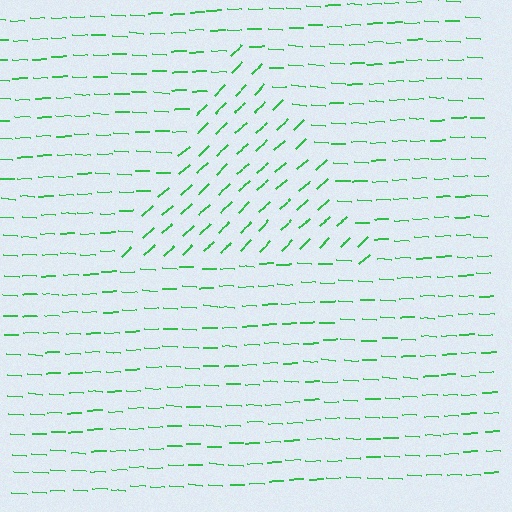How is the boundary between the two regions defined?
The boundary is defined purely by a change in line orientation (approximately 45 degrees difference). All lines are the same color and thickness.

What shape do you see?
I see a triangle.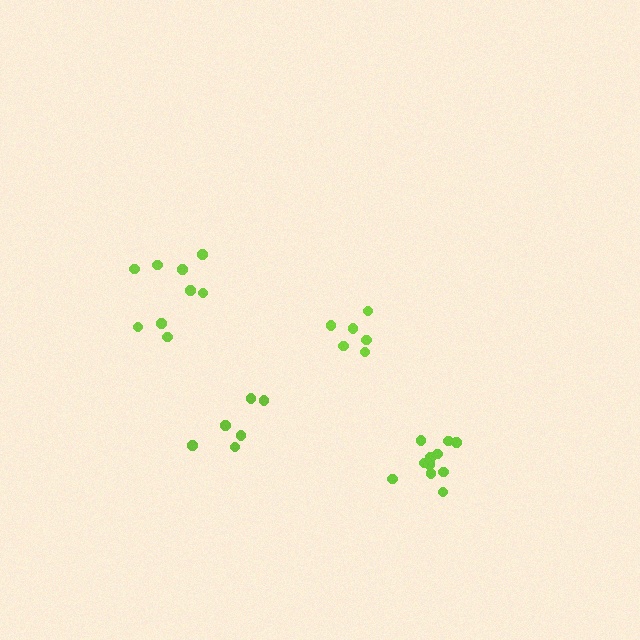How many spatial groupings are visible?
There are 4 spatial groupings.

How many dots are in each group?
Group 1: 6 dots, Group 2: 12 dots, Group 3: 6 dots, Group 4: 9 dots (33 total).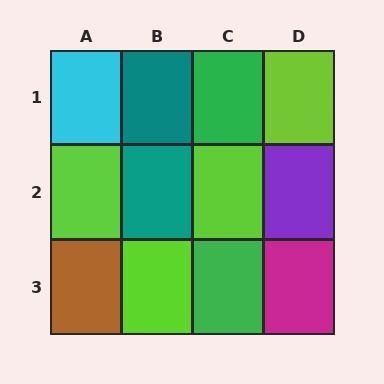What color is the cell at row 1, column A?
Cyan.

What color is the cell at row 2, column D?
Purple.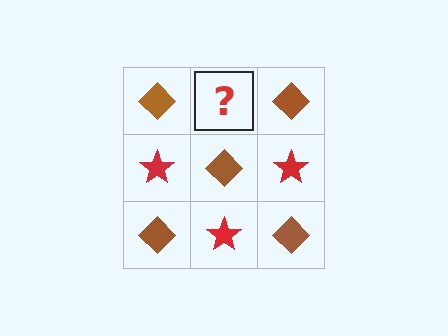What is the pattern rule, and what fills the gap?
The rule is that it alternates brown diamond and red star in a checkerboard pattern. The gap should be filled with a red star.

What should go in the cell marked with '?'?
The missing cell should contain a red star.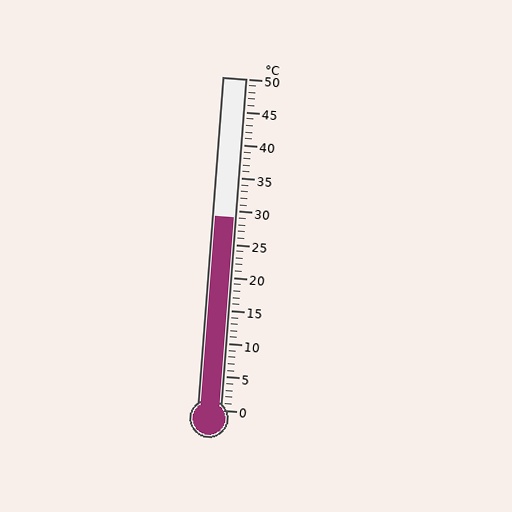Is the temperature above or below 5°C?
The temperature is above 5°C.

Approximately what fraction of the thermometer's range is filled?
The thermometer is filled to approximately 60% of its range.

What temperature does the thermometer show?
The thermometer shows approximately 29°C.